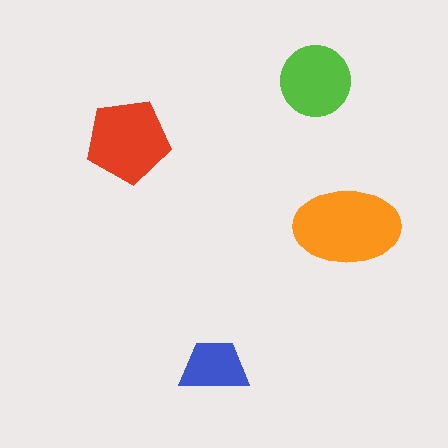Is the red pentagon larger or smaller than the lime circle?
Larger.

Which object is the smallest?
The blue trapezoid.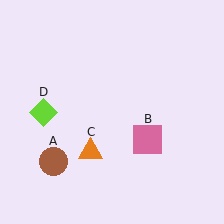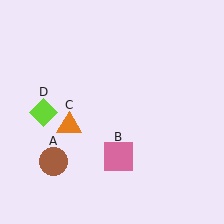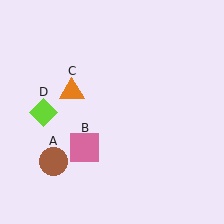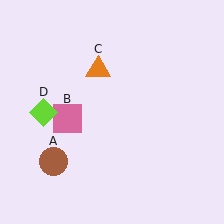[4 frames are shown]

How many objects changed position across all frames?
2 objects changed position: pink square (object B), orange triangle (object C).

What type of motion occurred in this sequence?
The pink square (object B), orange triangle (object C) rotated clockwise around the center of the scene.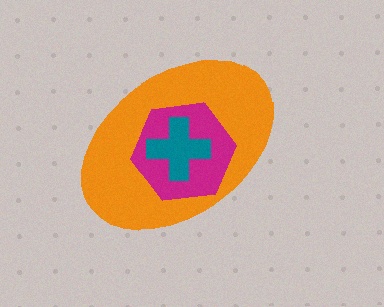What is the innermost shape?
The teal cross.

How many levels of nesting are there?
3.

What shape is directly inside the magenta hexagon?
The teal cross.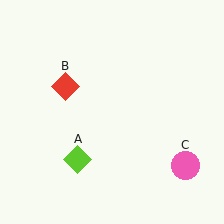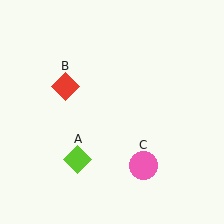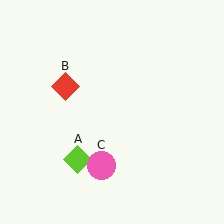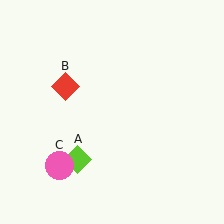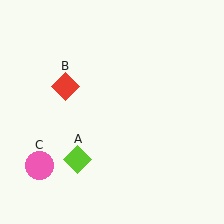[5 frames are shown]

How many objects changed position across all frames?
1 object changed position: pink circle (object C).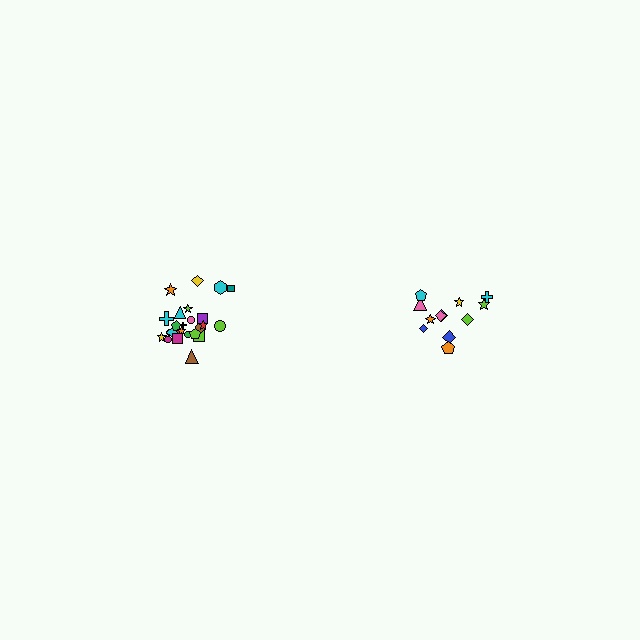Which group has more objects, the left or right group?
The left group.